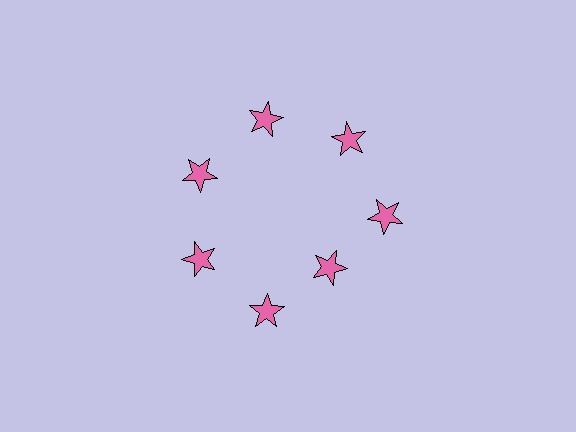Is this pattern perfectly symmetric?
No. The 7 pink stars are arranged in a ring, but one element near the 5 o'clock position is pulled inward toward the center, breaking the 7-fold rotational symmetry.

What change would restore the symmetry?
The symmetry would be restored by moving it outward, back onto the ring so that all 7 stars sit at equal angles and equal distance from the center.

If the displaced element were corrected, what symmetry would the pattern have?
It would have 7-fold rotational symmetry — the pattern would map onto itself every 51 degrees.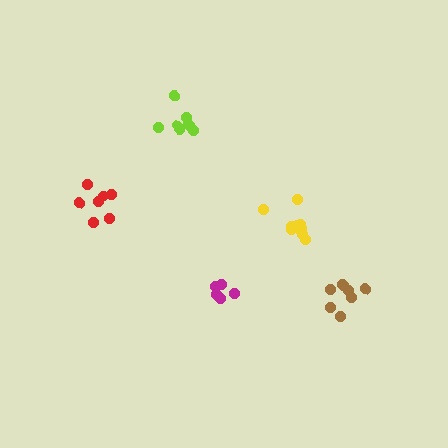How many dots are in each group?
Group 1: 7 dots, Group 2: 10 dots, Group 3: 5 dots, Group 4: 8 dots, Group 5: 8 dots (38 total).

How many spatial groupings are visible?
There are 5 spatial groupings.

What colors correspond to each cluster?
The clusters are colored: red, yellow, magenta, lime, brown.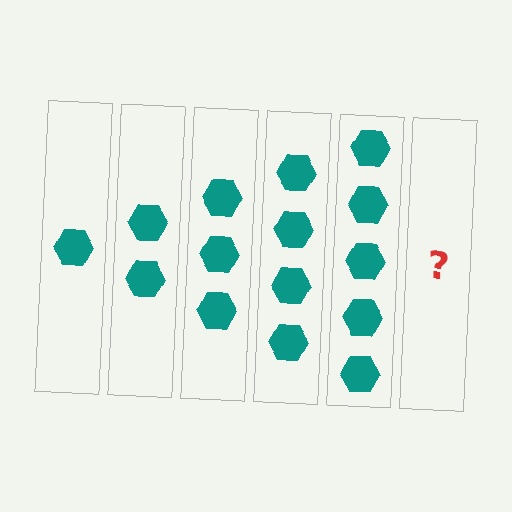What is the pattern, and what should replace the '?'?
The pattern is that each step adds one more hexagon. The '?' should be 6 hexagons.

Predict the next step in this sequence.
The next step is 6 hexagons.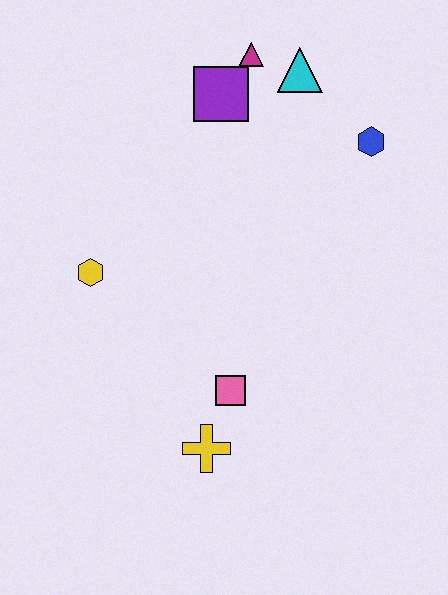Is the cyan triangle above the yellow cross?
Yes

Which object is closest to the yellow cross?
The pink square is closest to the yellow cross.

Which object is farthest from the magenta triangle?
The yellow cross is farthest from the magenta triangle.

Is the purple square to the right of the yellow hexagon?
Yes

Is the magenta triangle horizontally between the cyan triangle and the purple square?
Yes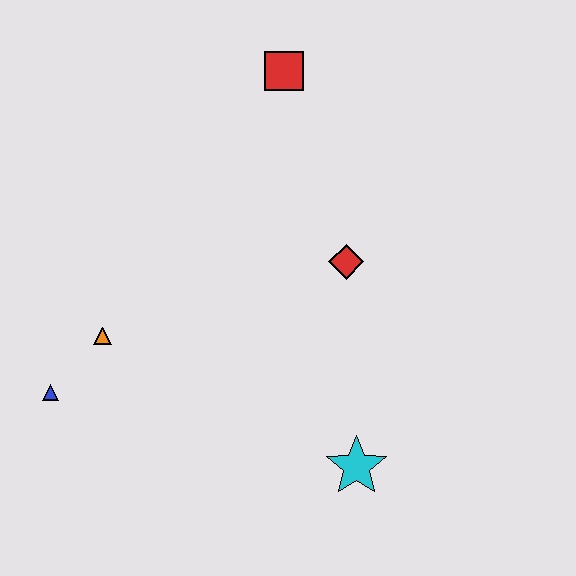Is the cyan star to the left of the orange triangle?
No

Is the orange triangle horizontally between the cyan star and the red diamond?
No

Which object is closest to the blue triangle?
The orange triangle is closest to the blue triangle.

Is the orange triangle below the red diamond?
Yes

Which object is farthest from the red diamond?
The blue triangle is farthest from the red diamond.